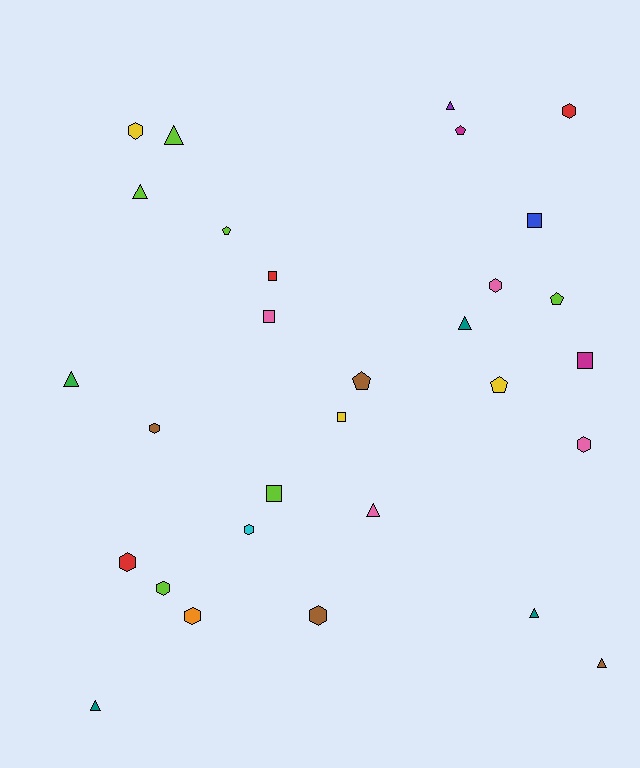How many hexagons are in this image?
There are 10 hexagons.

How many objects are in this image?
There are 30 objects.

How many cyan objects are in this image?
There is 1 cyan object.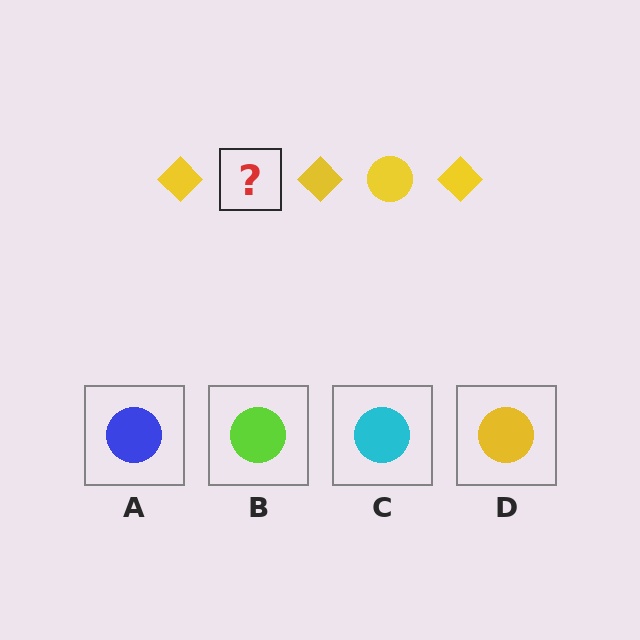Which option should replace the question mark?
Option D.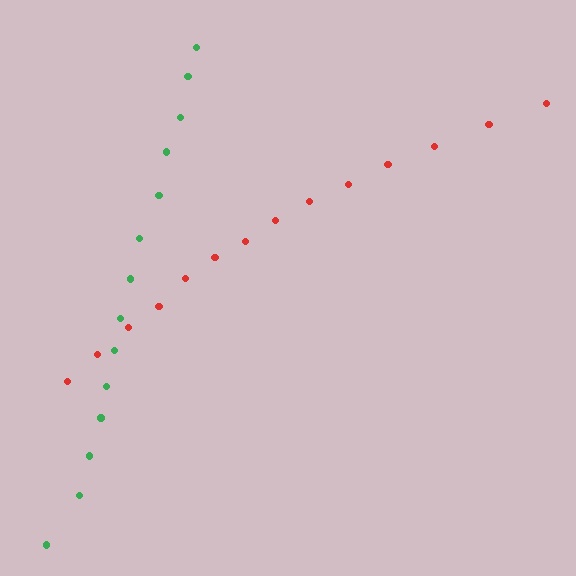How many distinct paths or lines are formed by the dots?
There are 2 distinct paths.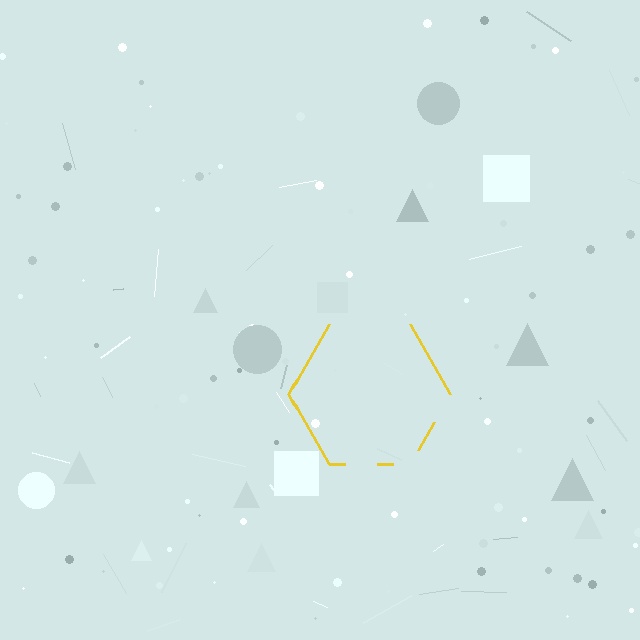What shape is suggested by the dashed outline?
The dashed outline suggests a hexagon.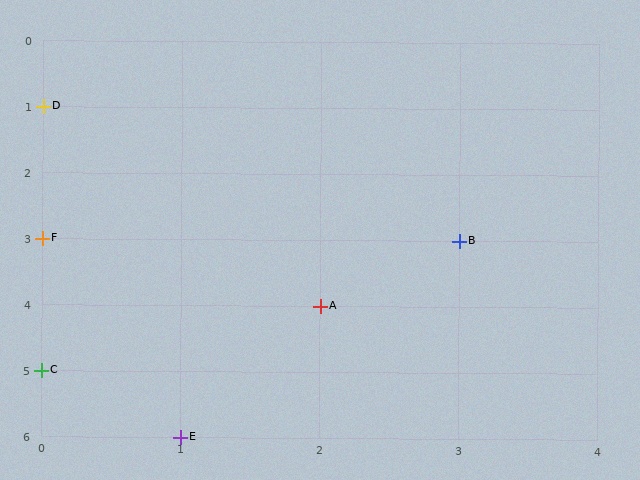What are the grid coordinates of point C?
Point C is at grid coordinates (0, 5).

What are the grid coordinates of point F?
Point F is at grid coordinates (0, 3).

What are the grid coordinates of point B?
Point B is at grid coordinates (3, 3).